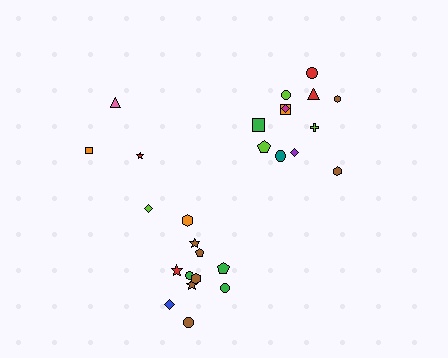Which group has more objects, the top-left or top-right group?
The top-right group.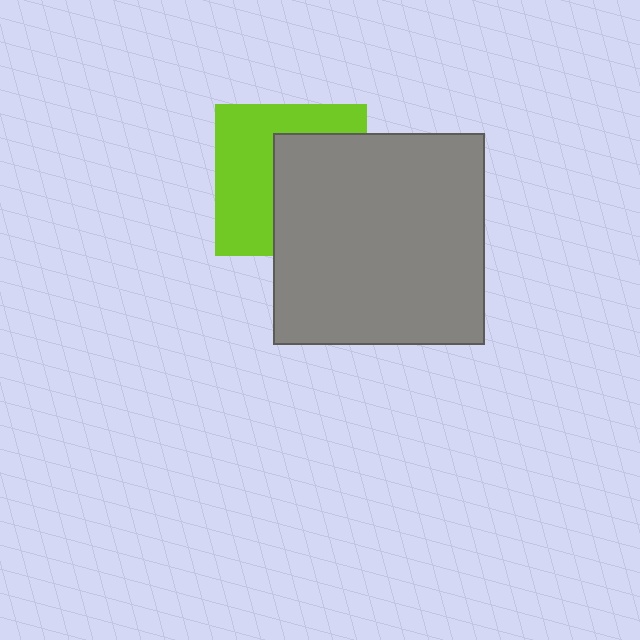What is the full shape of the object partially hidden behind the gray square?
The partially hidden object is a lime square.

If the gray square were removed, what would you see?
You would see the complete lime square.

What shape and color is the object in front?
The object in front is a gray square.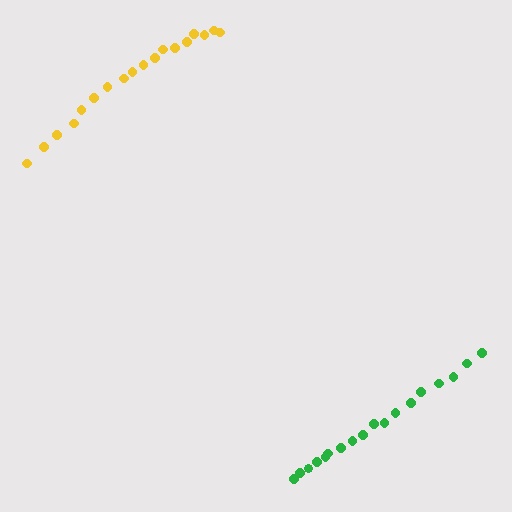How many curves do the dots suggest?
There are 2 distinct paths.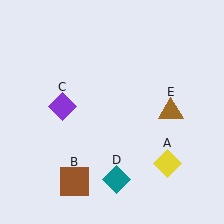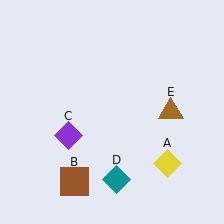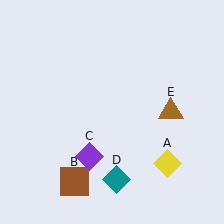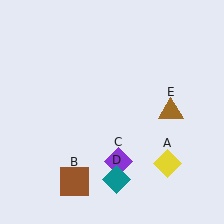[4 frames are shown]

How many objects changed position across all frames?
1 object changed position: purple diamond (object C).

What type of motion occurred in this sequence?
The purple diamond (object C) rotated counterclockwise around the center of the scene.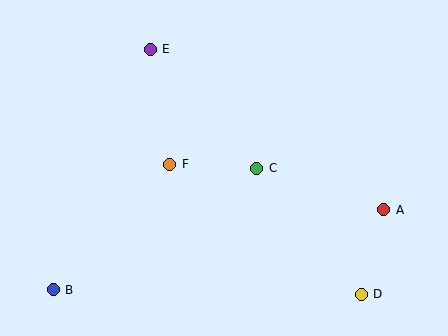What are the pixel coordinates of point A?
Point A is at (384, 210).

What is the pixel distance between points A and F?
The distance between A and F is 219 pixels.